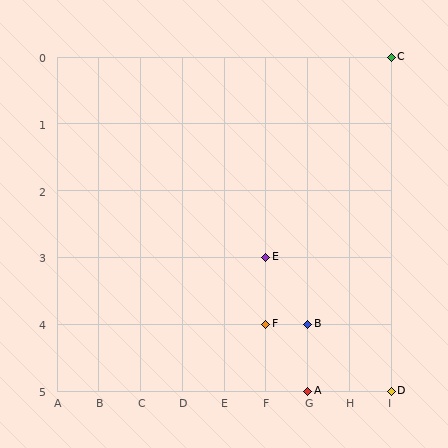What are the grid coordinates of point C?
Point C is at grid coordinates (I, 0).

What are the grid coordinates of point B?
Point B is at grid coordinates (G, 4).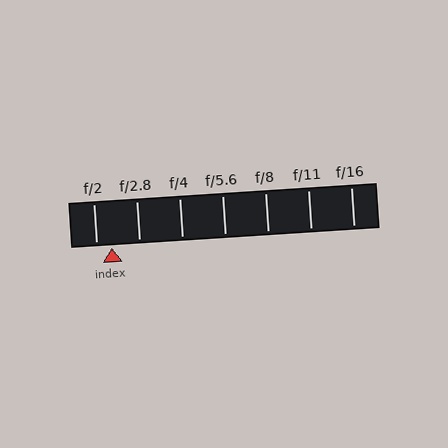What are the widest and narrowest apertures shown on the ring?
The widest aperture shown is f/2 and the narrowest is f/16.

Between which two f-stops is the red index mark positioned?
The index mark is between f/2 and f/2.8.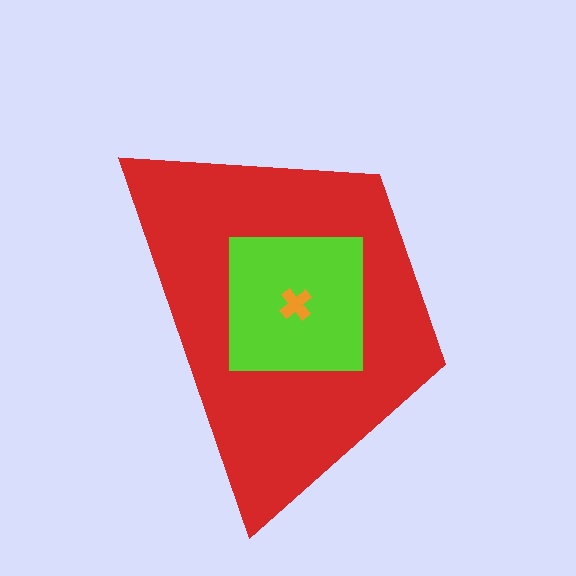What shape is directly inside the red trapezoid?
The lime square.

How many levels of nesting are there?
3.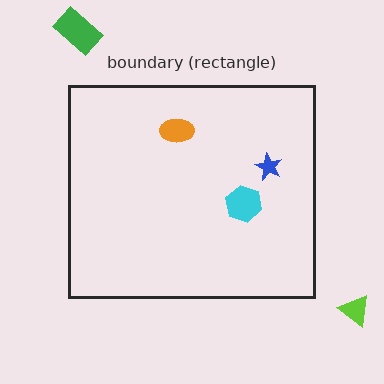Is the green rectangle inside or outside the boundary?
Outside.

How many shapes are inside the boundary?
3 inside, 2 outside.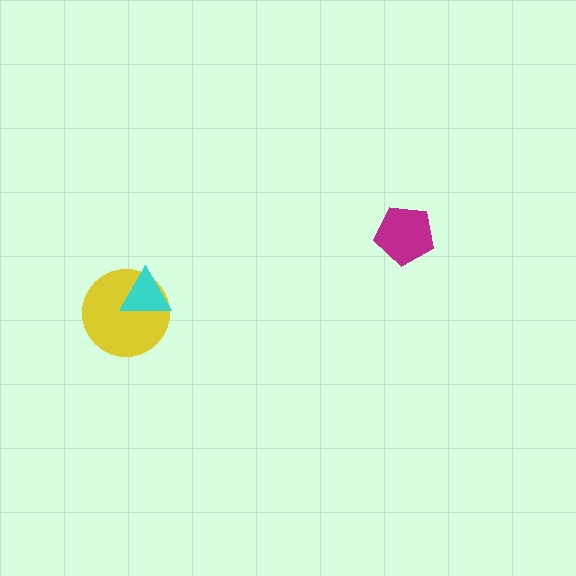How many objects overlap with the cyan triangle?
1 object overlaps with the cyan triangle.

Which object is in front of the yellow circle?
The cyan triangle is in front of the yellow circle.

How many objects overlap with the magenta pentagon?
0 objects overlap with the magenta pentagon.